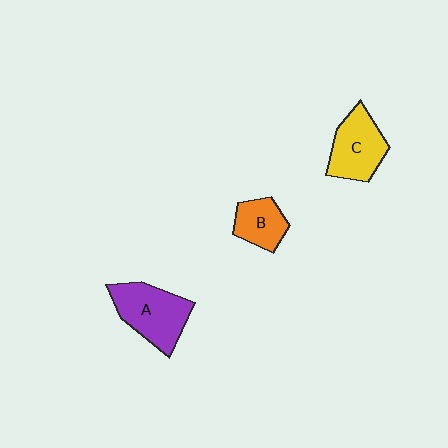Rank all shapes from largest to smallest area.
From largest to smallest: A (purple), C (yellow), B (orange).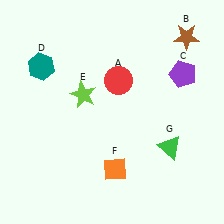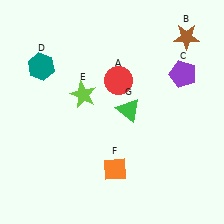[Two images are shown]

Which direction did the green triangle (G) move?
The green triangle (G) moved left.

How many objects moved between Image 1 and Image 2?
1 object moved between the two images.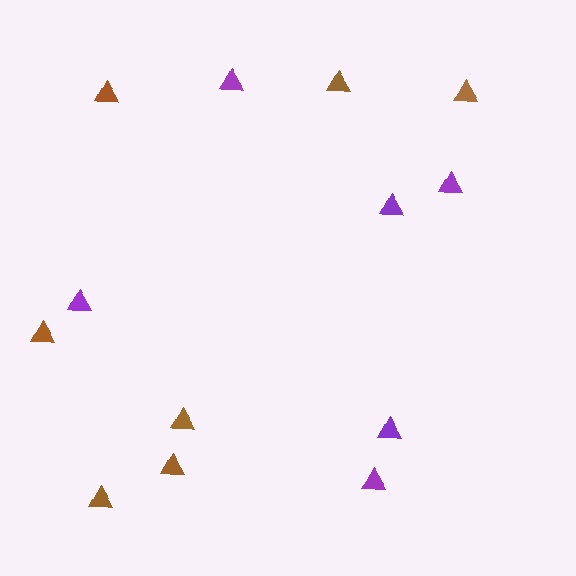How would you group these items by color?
There are 2 groups: one group of brown triangles (7) and one group of purple triangles (6).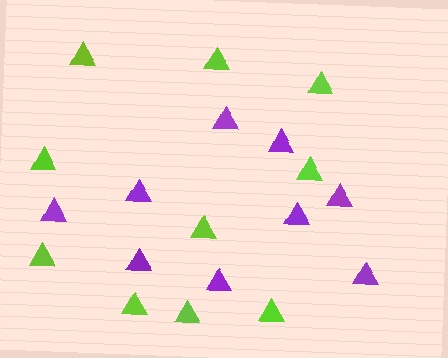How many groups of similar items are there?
There are 2 groups: one group of lime triangles (10) and one group of purple triangles (9).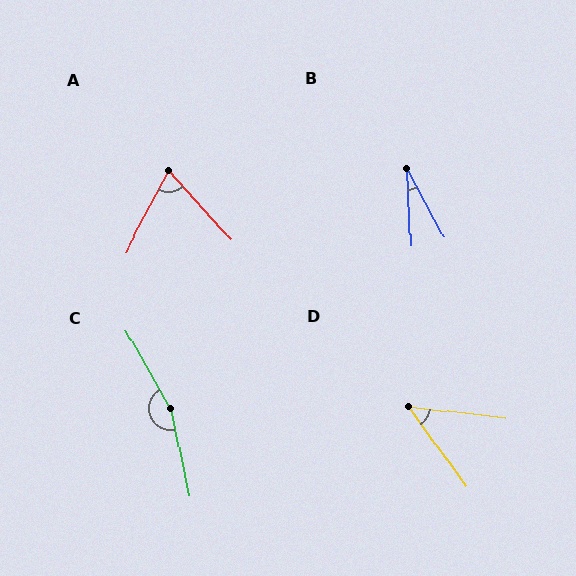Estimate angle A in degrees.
Approximately 70 degrees.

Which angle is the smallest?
B, at approximately 25 degrees.